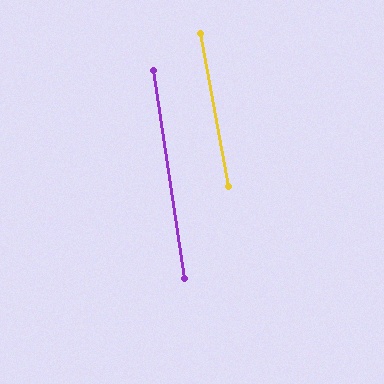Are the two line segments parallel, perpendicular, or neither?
Parallel — their directions differ by only 1.8°.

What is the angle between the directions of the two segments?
Approximately 2 degrees.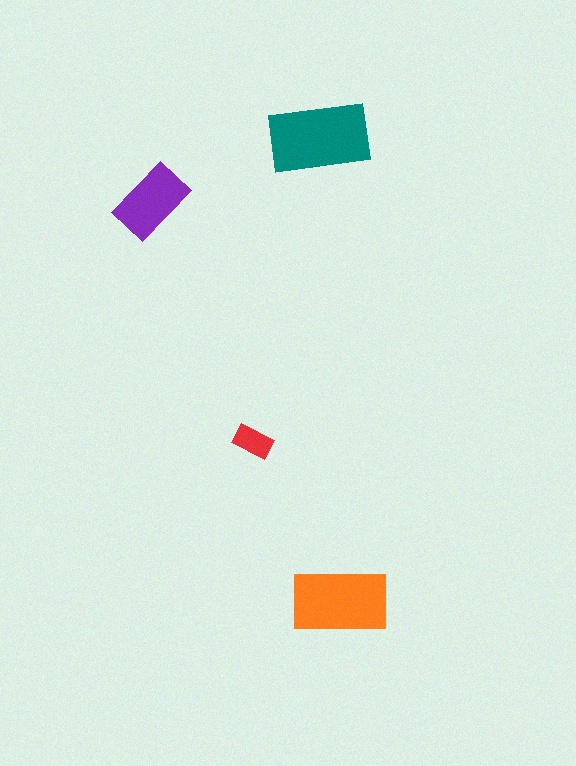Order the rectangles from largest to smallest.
the teal one, the orange one, the purple one, the red one.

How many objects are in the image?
There are 4 objects in the image.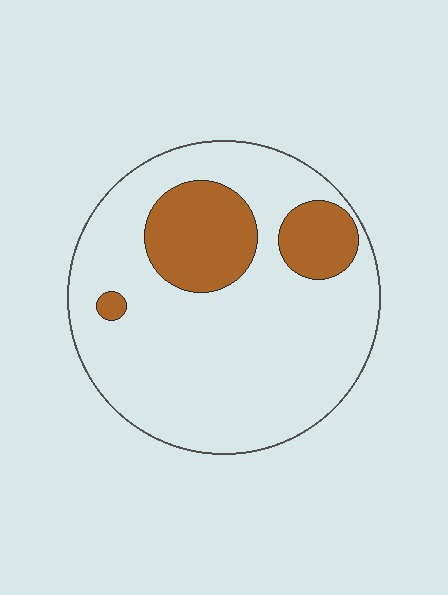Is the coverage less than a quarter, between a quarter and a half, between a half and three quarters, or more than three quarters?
Less than a quarter.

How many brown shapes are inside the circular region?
3.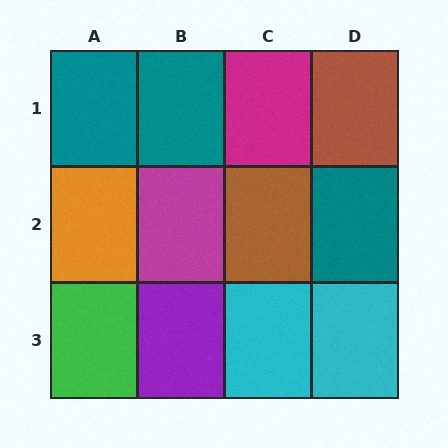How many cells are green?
1 cell is green.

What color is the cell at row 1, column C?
Magenta.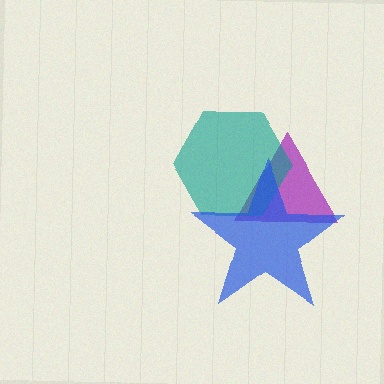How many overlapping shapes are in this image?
There are 3 overlapping shapes in the image.